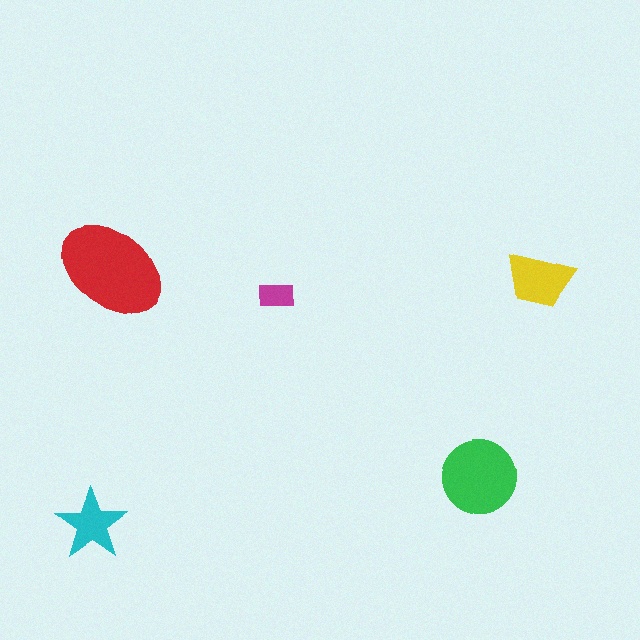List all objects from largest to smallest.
The red ellipse, the green circle, the yellow trapezoid, the cyan star, the magenta rectangle.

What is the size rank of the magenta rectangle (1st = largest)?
5th.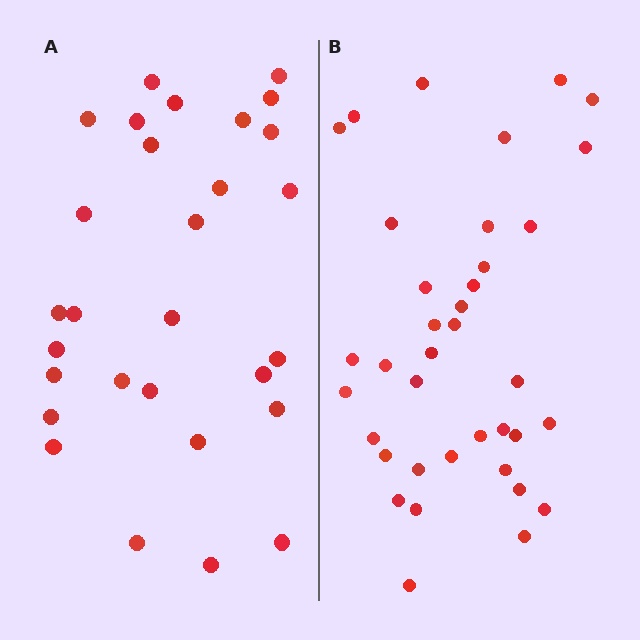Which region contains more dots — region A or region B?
Region B (the right region) has more dots.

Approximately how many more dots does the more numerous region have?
Region B has roughly 8 or so more dots than region A.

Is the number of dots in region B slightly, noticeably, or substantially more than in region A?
Region B has noticeably more, but not dramatically so. The ratio is roughly 1.3 to 1.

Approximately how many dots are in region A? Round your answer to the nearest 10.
About 30 dots. (The exact count is 29, which rounds to 30.)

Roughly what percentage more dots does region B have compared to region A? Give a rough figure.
About 30% more.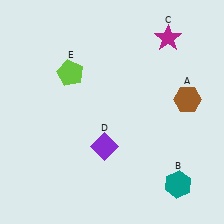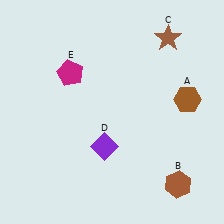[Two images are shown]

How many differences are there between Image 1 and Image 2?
There are 3 differences between the two images.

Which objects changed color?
B changed from teal to brown. C changed from magenta to brown. E changed from lime to magenta.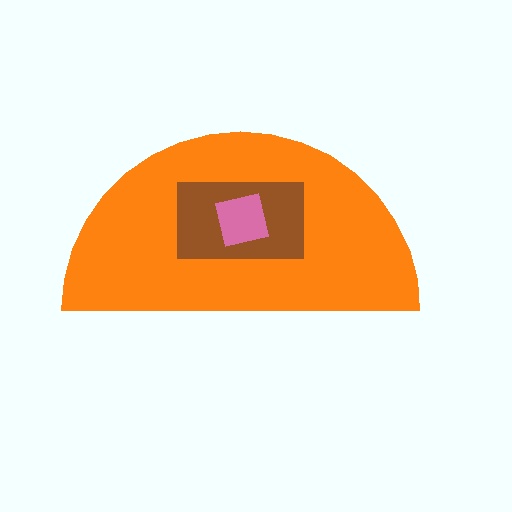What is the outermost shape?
The orange semicircle.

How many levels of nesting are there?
3.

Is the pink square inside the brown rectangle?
Yes.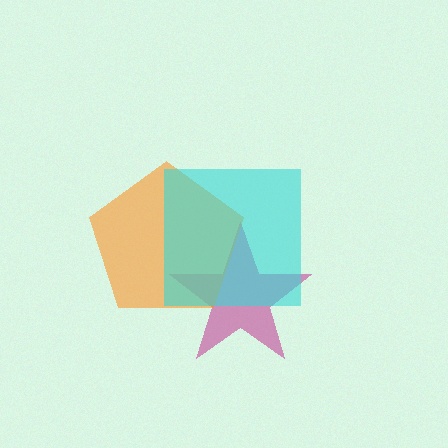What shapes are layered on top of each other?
The layered shapes are: a magenta star, an orange pentagon, a cyan square.